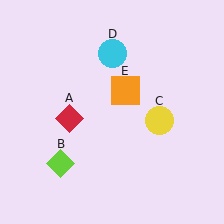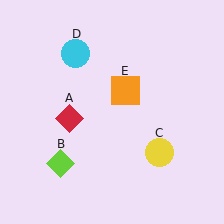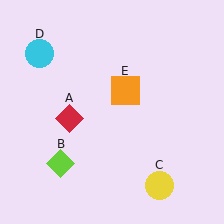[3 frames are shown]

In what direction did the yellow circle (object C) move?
The yellow circle (object C) moved down.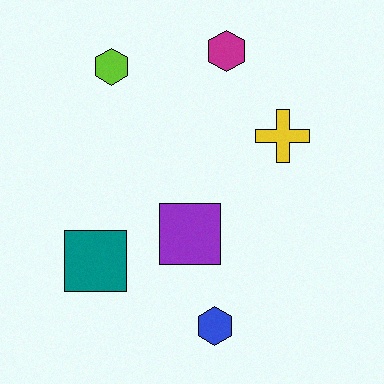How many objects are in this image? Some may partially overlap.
There are 6 objects.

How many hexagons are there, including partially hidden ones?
There are 3 hexagons.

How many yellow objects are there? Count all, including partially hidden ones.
There is 1 yellow object.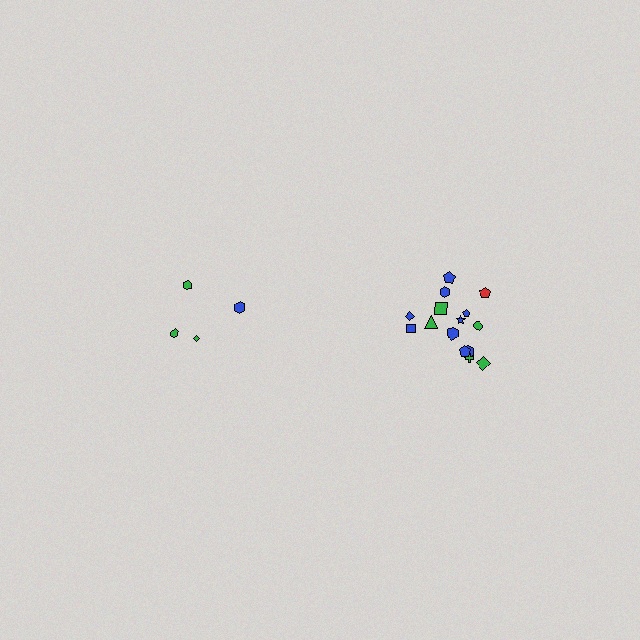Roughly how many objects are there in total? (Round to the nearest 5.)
Roughly 20 objects in total.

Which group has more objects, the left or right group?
The right group.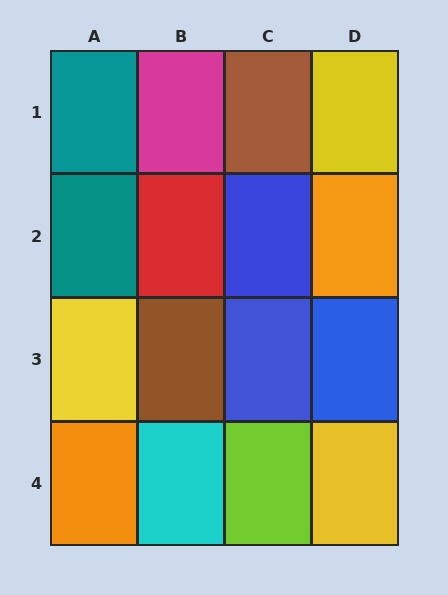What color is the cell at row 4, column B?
Cyan.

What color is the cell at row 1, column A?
Teal.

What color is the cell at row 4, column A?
Orange.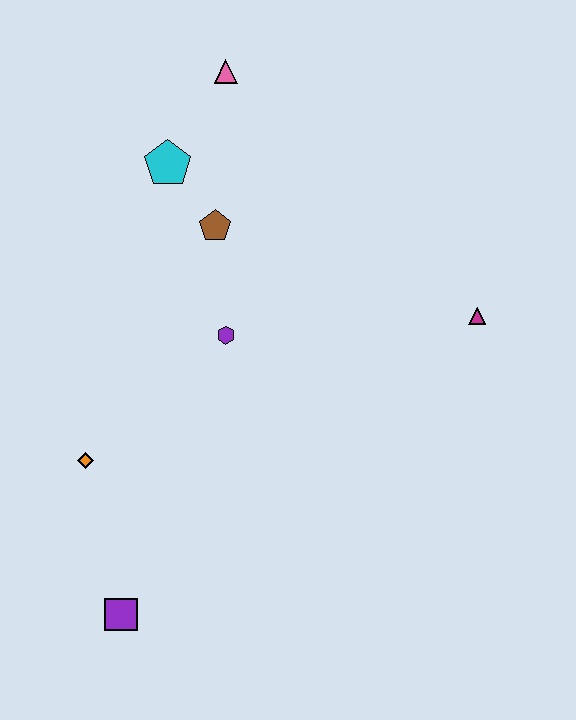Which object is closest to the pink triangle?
The cyan pentagon is closest to the pink triangle.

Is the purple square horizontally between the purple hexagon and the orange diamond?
Yes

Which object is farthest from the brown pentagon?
The purple square is farthest from the brown pentagon.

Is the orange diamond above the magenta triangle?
No